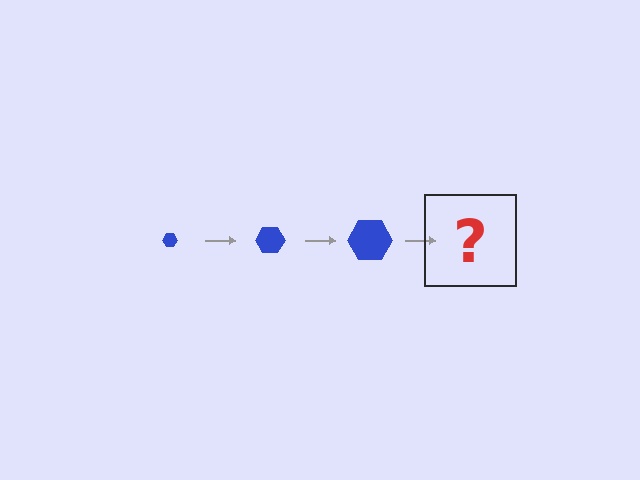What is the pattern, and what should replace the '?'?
The pattern is that the hexagon gets progressively larger each step. The '?' should be a blue hexagon, larger than the previous one.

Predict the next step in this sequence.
The next step is a blue hexagon, larger than the previous one.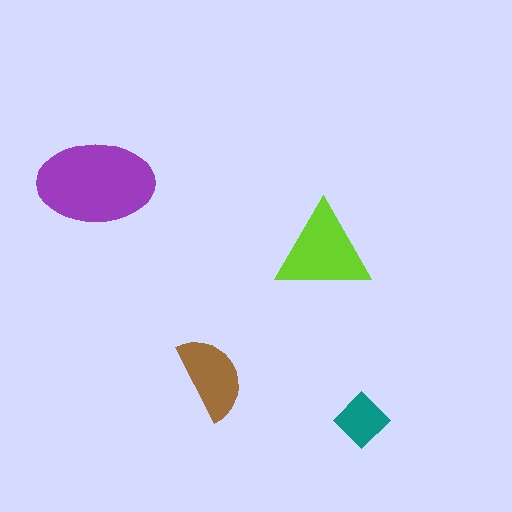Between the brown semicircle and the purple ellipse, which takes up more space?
The purple ellipse.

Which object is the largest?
The purple ellipse.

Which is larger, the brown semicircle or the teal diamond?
The brown semicircle.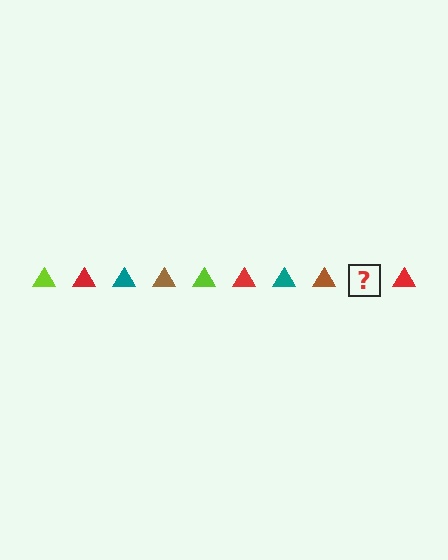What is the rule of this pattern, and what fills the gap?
The rule is that the pattern cycles through lime, red, teal, brown triangles. The gap should be filled with a lime triangle.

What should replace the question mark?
The question mark should be replaced with a lime triangle.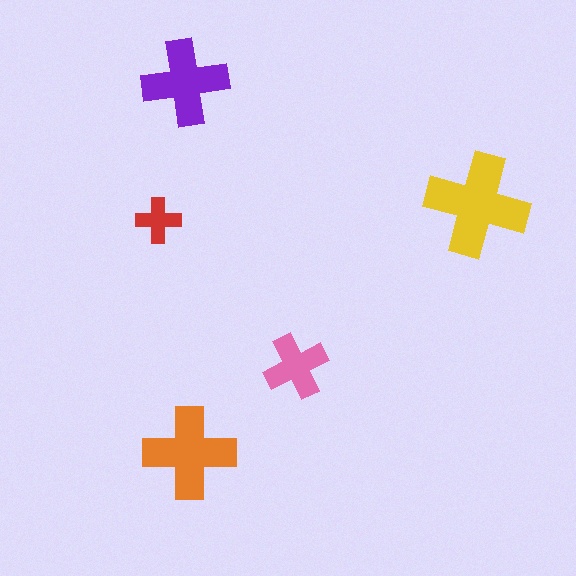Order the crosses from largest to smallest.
the yellow one, the orange one, the purple one, the pink one, the red one.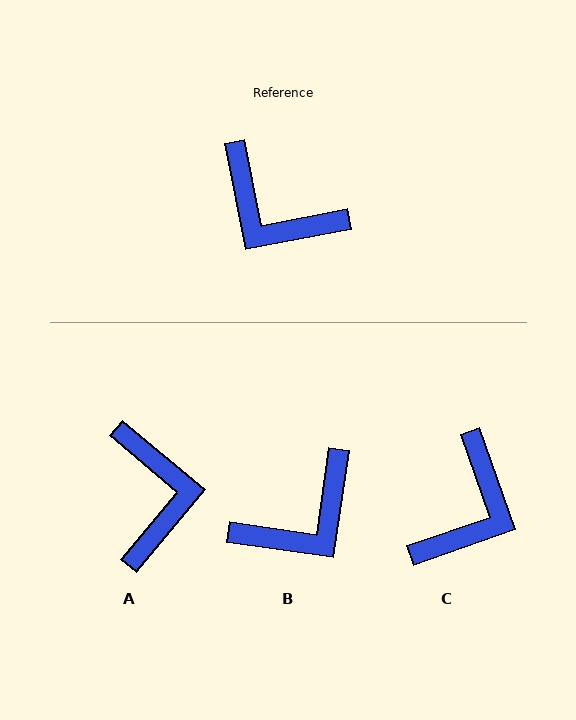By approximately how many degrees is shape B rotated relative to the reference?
Approximately 71 degrees counter-clockwise.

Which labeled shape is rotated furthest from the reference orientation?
A, about 129 degrees away.